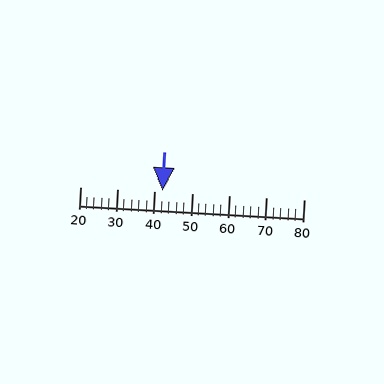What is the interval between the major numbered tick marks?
The major tick marks are spaced 10 units apart.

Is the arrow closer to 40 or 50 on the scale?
The arrow is closer to 40.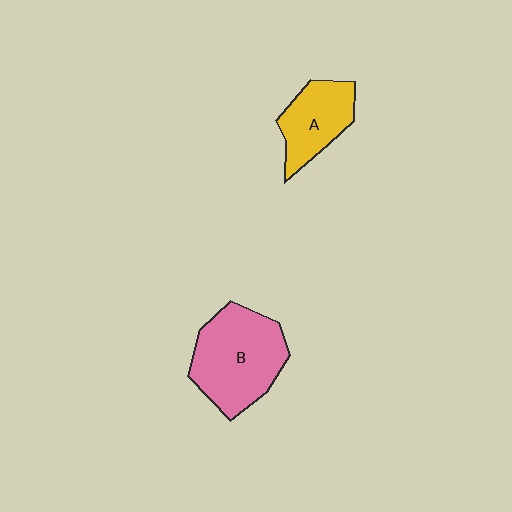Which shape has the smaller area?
Shape A (yellow).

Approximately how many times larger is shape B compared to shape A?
Approximately 1.6 times.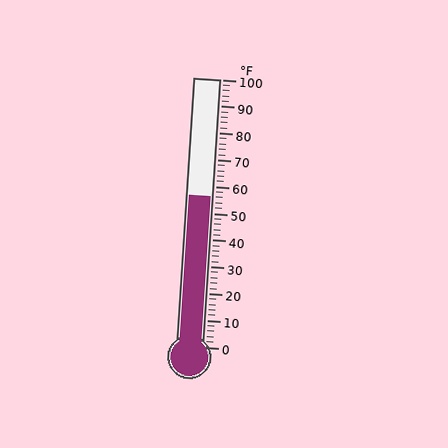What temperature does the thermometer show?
The thermometer shows approximately 56°F.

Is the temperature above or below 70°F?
The temperature is below 70°F.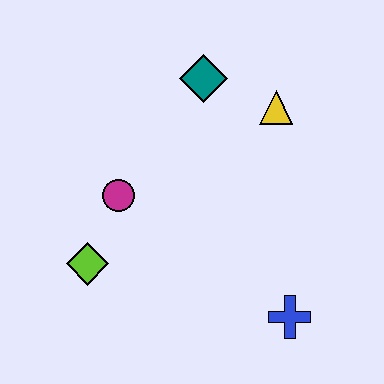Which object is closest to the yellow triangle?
The teal diamond is closest to the yellow triangle.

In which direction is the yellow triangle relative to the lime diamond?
The yellow triangle is to the right of the lime diamond.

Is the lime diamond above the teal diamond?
No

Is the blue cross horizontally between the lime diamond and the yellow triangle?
No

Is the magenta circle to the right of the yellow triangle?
No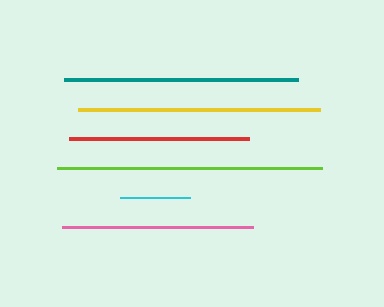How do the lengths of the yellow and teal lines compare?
The yellow and teal lines are approximately the same length.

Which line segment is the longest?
The lime line is the longest at approximately 265 pixels.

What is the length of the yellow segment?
The yellow segment is approximately 242 pixels long.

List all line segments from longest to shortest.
From longest to shortest: lime, yellow, teal, pink, red, cyan.